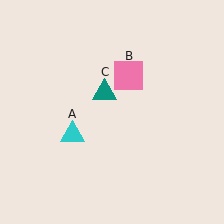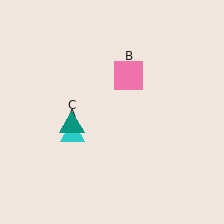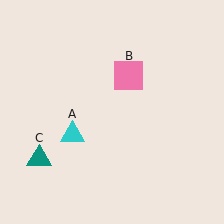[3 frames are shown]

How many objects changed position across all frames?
1 object changed position: teal triangle (object C).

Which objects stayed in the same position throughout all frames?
Cyan triangle (object A) and pink square (object B) remained stationary.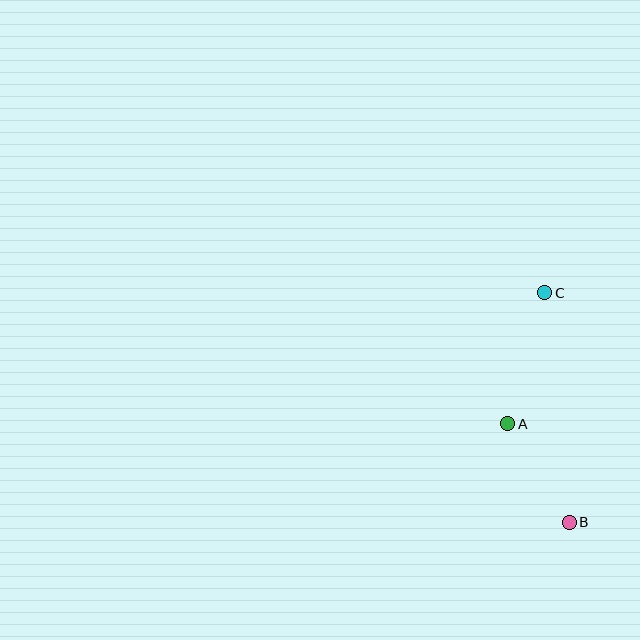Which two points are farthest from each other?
Points B and C are farthest from each other.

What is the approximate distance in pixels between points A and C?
The distance between A and C is approximately 136 pixels.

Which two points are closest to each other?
Points A and B are closest to each other.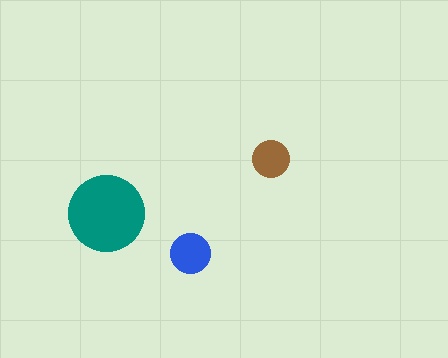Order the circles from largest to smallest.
the teal one, the blue one, the brown one.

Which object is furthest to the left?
The teal circle is leftmost.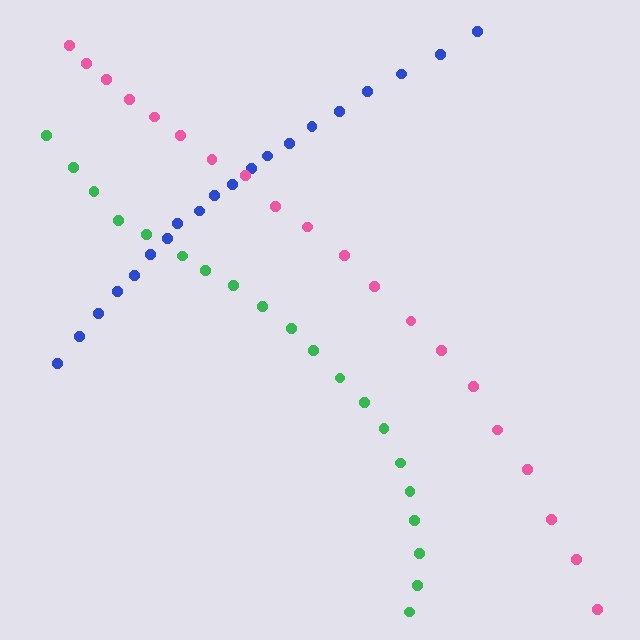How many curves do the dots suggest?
There are 3 distinct paths.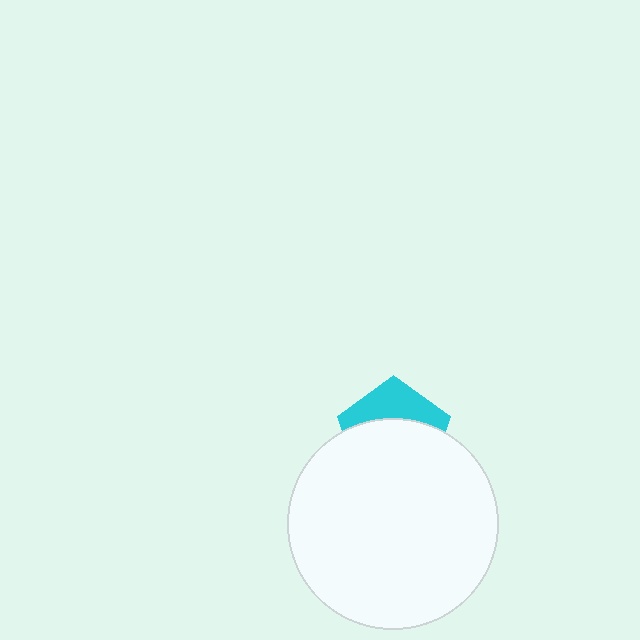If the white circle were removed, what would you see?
You would see the complete cyan pentagon.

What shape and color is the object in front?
The object in front is a white circle.